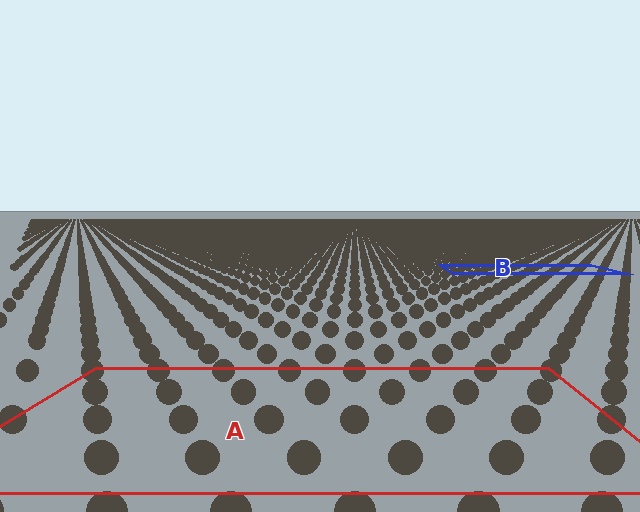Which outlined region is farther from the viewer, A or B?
Region B is farther from the viewer — the texture elements inside it appear smaller and more densely packed.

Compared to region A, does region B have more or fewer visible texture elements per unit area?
Region B has more texture elements per unit area — they are packed more densely because it is farther away.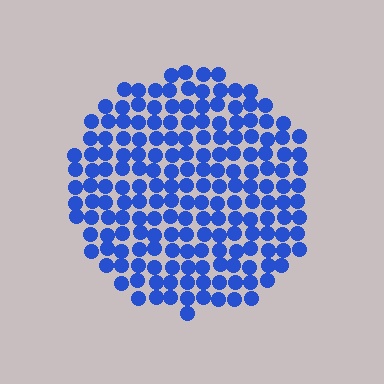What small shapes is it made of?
It is made of small circles.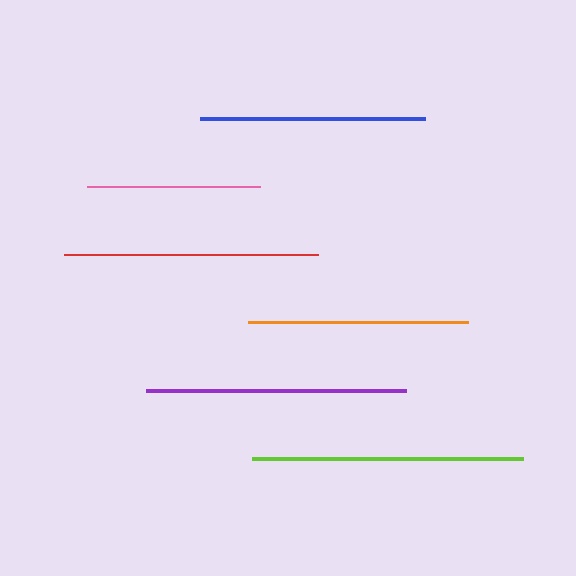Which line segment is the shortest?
The pink line is the shortest at approximately 173 pixels.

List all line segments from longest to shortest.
From longest to shortest: lime, purple, red, blue, orange, pink.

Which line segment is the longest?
The lime line is the longest at approximately 271 pixels.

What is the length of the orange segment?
The orange segment is approximately 220 pixels long.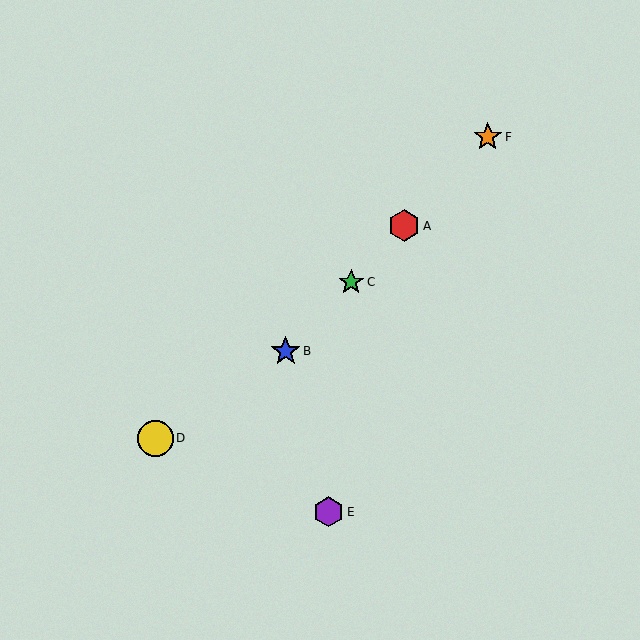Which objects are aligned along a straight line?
Objects A, B, C, F are aligned along a straight line.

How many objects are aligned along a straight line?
4 objects (A, B, C, F) are aligned along a straight line.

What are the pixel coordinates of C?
Object C is at (351, 282).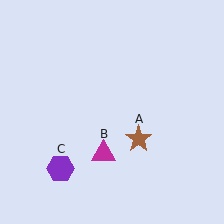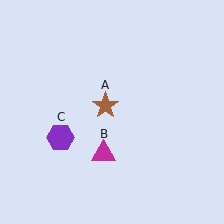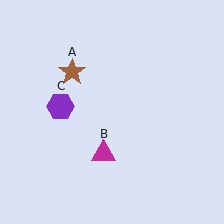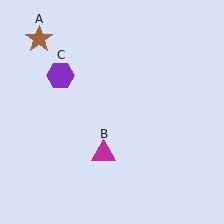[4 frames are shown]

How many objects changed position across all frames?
2 objects changed position: brown star (object A), purple hexagon (object C).